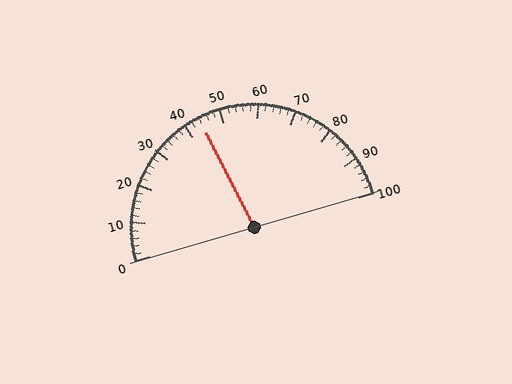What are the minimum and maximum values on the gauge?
The gauge ranges from 0 to 100.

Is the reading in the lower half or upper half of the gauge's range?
The reading is in the lower half of the range (0 to 100).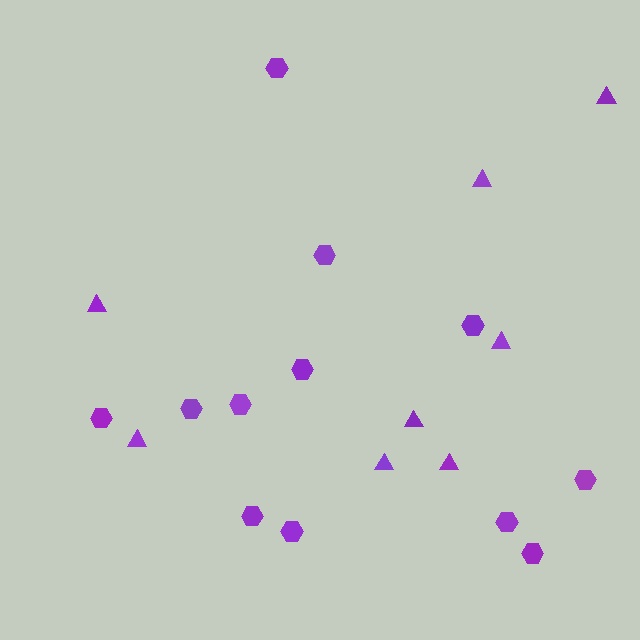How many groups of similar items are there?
There are 2 groups: one group of hexagons (12) and one group of triangles (8).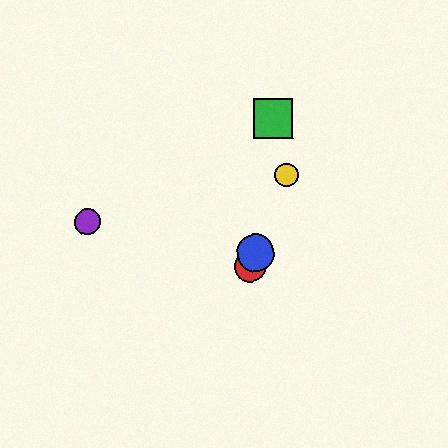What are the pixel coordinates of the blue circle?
The blue circle is at (256, 253).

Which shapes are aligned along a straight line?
The red circle, the blue circle, the yellow circle are aligned along a straight line.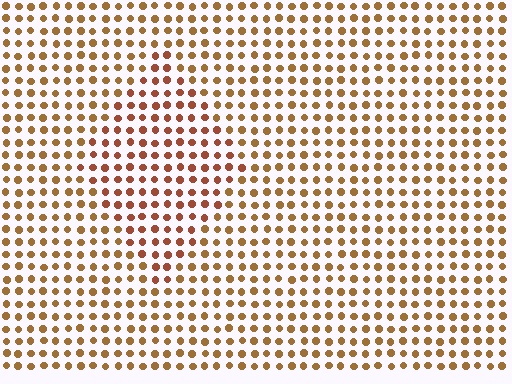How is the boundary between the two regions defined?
The boundary is defined purely by a slight shift in hue (about 22 degrees). Spacing, size, and orientation are identical on both sides.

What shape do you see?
I see a diamond.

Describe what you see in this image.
The image is filled with small brown elements in a uniform arrangement. A diamond-shaped region is visible where the elements are tinted to a slightly different hue, forming a subtle color boundary.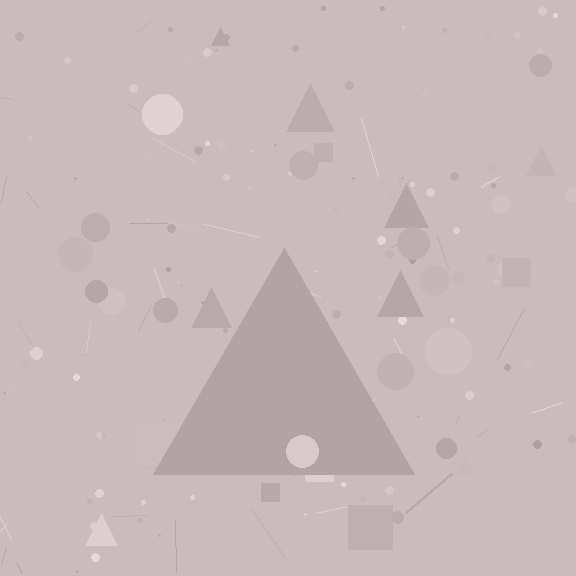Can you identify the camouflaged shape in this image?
The camouflaged shape is a triangle.